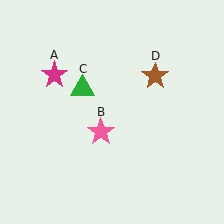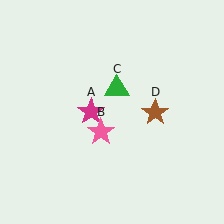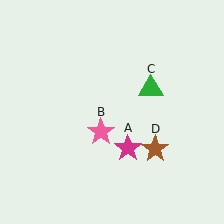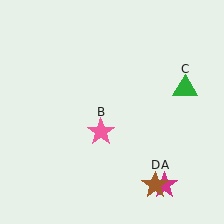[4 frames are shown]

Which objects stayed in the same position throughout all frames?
Pink star (object B) remained stationary.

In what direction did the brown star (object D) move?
The brown star (object D) moved down.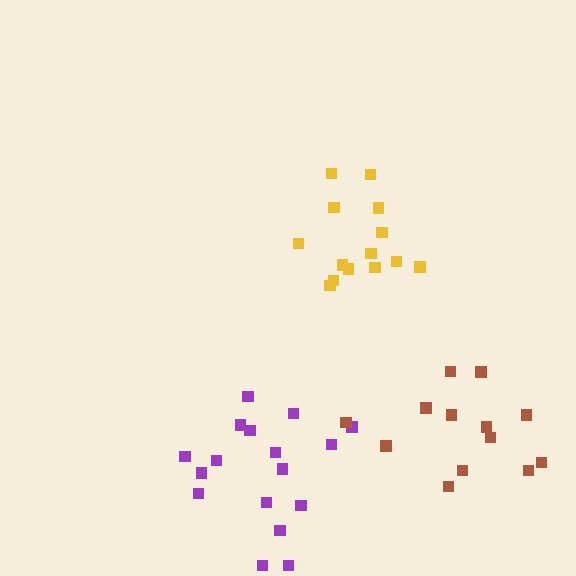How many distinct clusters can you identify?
There are 3 distinct clusters.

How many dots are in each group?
Group 1: 17 dots, Group 2: 14 dots, Group 3: 13 dots (44 total).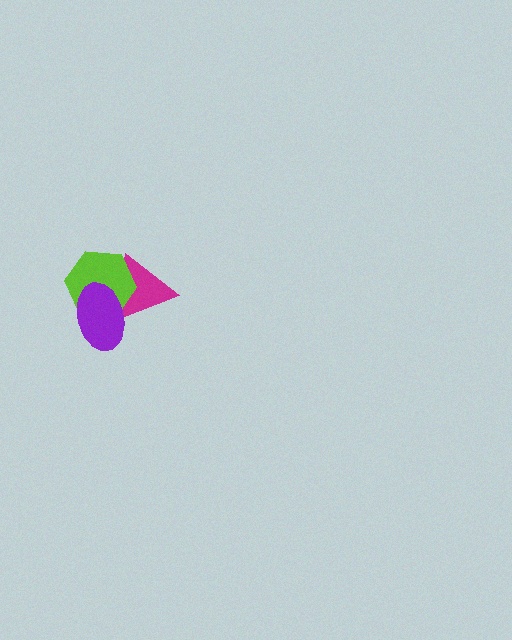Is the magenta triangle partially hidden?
Yes, it is partially covered by another shape.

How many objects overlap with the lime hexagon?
2 objects overlap with the lime hexagon.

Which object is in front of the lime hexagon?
The purple ellipse is in front of the lime hexagon.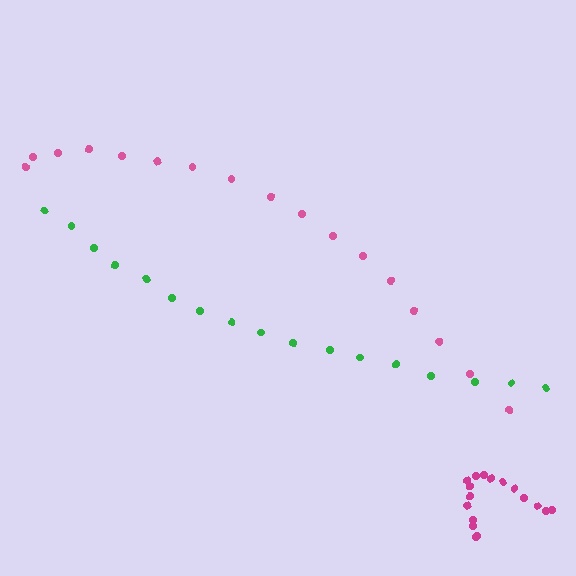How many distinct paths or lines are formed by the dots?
There are 3 distinct paths.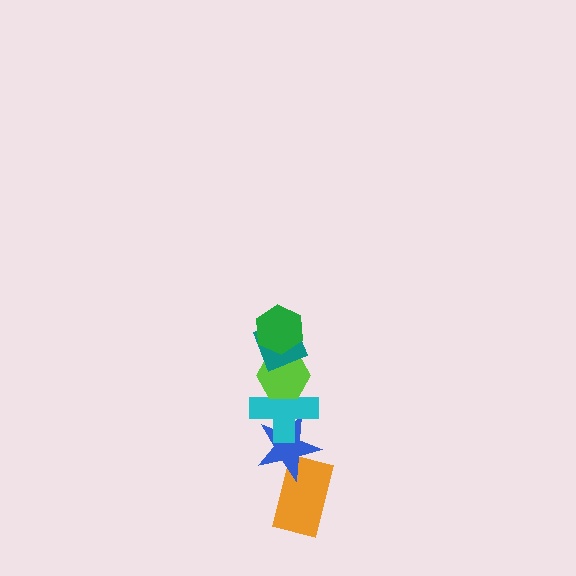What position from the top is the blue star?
The blue star is 5th from the top.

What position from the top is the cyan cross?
The cyan cross is 4th from the top.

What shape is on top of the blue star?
The cyan cross is on top of the blue star.